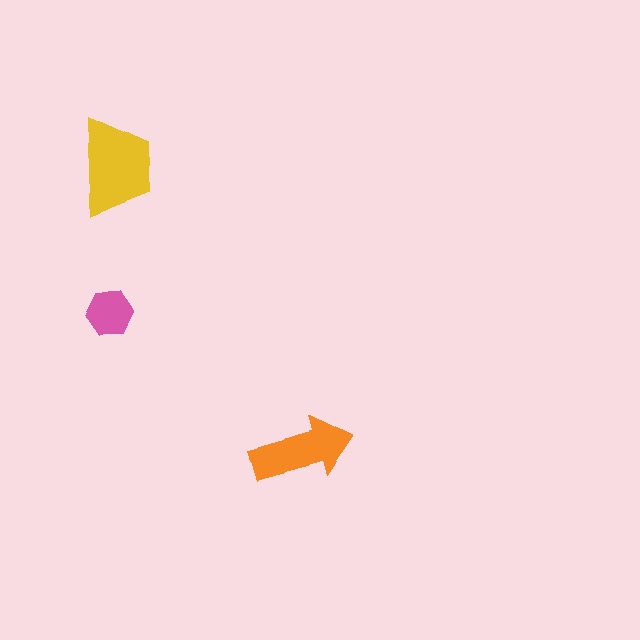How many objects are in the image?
There are 3 objects in the image.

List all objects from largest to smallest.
The yellow trapezoid, the orange arrow, the pink hexagon.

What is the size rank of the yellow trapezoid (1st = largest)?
1st.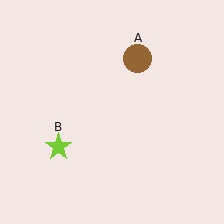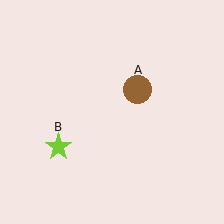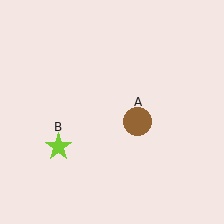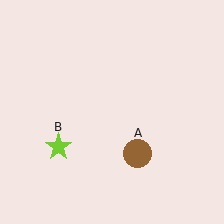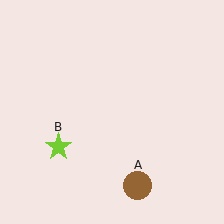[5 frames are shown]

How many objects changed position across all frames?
1 object changed position: brown circle (object A).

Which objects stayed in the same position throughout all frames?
Lime star (object B) remained stationary.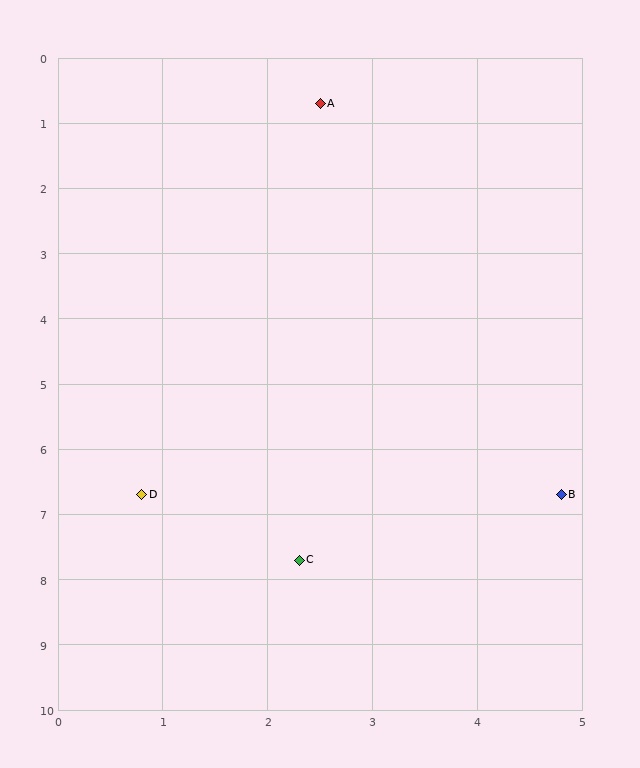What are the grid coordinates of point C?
Point C is at approximately (2.3, 7.7).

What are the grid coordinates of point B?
Point B is at approximately (4.8, 6.7).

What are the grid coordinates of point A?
Point A is at approximately (2.5, 0.7).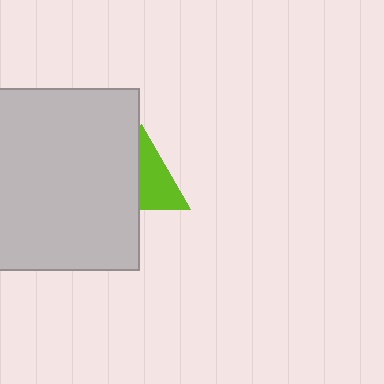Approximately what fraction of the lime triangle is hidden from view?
Roughly 46% of the lime triangle is hidden behind the light gray square.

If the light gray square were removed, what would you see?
You would see the complete lime triangle.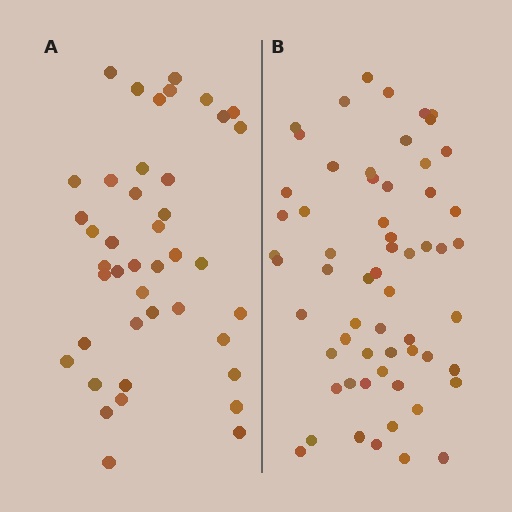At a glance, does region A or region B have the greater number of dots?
Region B (the right region) has more dots.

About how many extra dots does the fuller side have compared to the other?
Region B has approximately 20 more dots than region A.